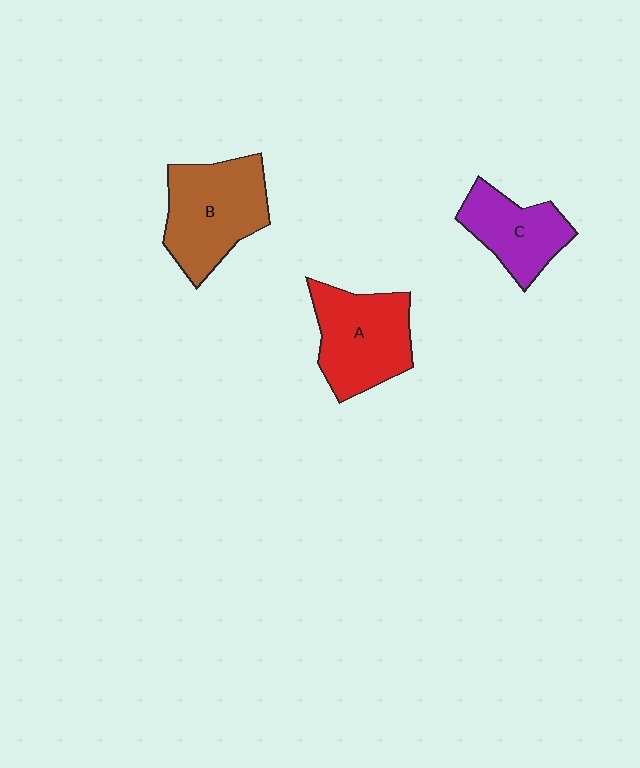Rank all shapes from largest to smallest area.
From largest to smallest: B (brown), A (red), C (purple).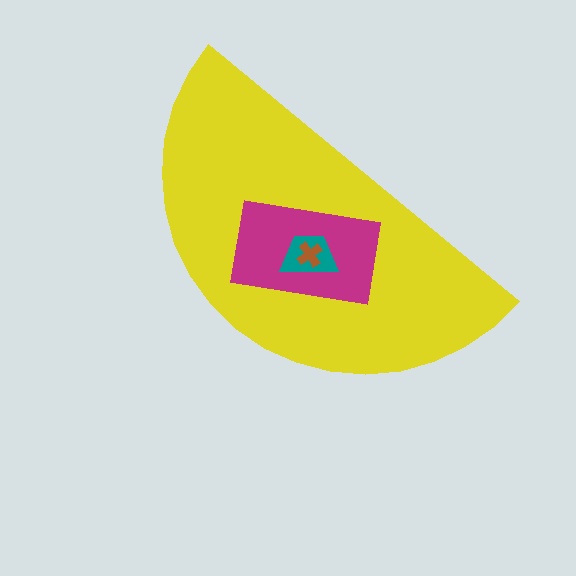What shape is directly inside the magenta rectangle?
The teal trapezoid.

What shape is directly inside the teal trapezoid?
The brown cross.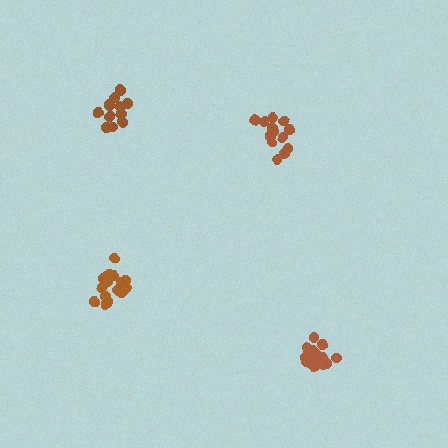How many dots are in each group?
Group 1: 14 dots, Group 2: 12 dots, Group 3: 15 dots, Group 4: 17 dots (58 total).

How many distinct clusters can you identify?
There are 4 distinct clusters.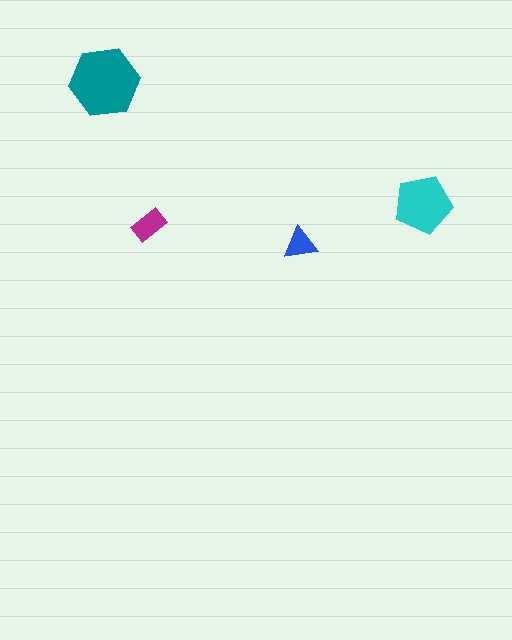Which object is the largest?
The teal hexagon.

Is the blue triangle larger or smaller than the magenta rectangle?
Smaller.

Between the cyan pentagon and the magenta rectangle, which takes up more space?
The cyan pentagon.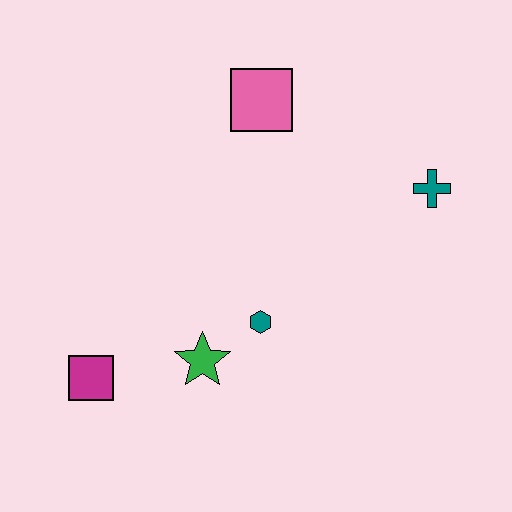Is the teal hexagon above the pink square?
No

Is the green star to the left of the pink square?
Yes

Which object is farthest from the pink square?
The magenta square is farthest from the pink square.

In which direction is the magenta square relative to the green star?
The magenta square is to the left of the green star.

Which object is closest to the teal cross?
The pink square is closest to the teal cross.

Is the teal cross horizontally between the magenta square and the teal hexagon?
No